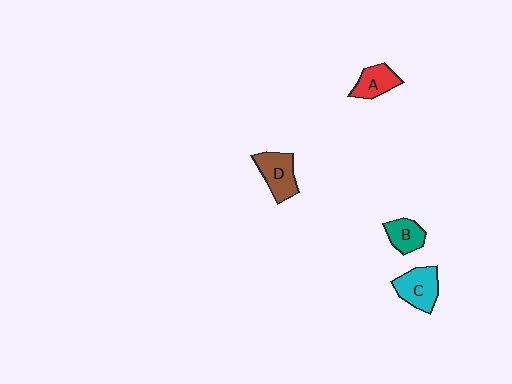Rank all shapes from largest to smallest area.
From largest to smallest: D (brown), C (cyan), A (red), B (teal).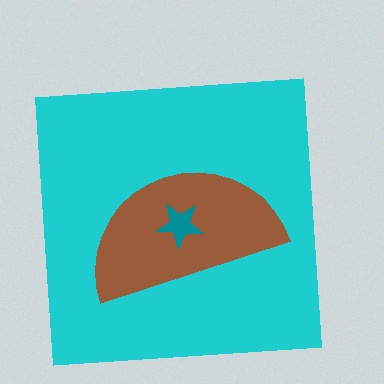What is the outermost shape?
The cyan square.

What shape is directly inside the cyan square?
The brown semicircle.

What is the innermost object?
The teal star.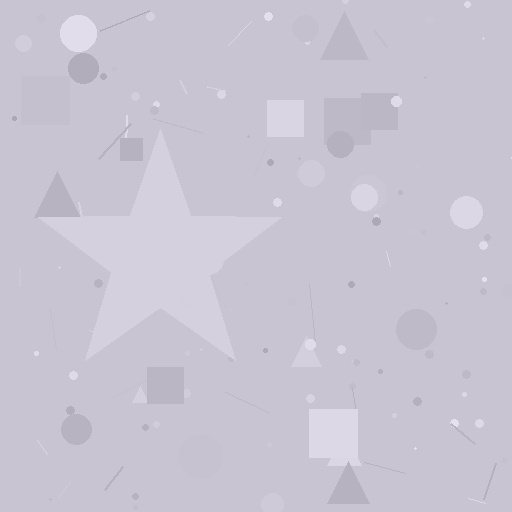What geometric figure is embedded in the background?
A star is embedded in the background.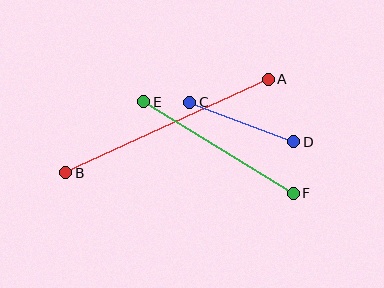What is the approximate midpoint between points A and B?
The midpoint is at approximately (167, 126) pixels.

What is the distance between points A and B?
The distance is approximately 223 pixels.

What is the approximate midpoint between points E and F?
The midpoint is at approximately (218, 148) pixels.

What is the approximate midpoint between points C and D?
The midpoint is at approximately (242, 122) pixels.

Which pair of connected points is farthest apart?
Points A and B are farthest apart.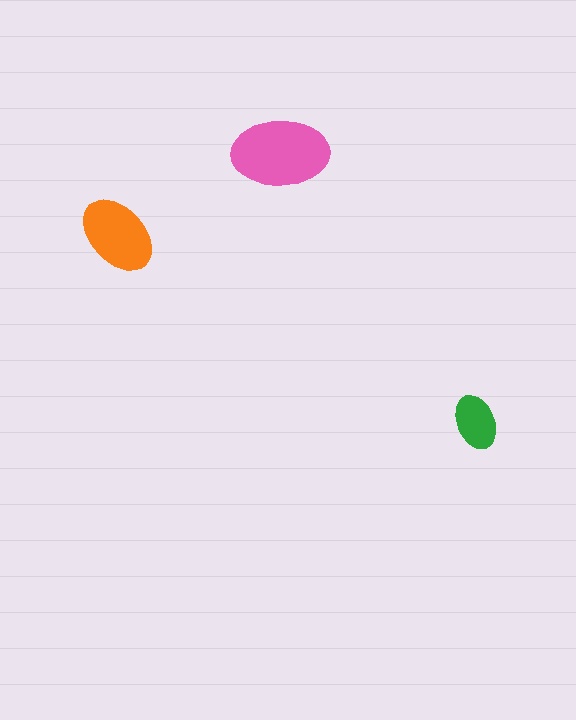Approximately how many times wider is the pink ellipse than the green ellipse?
About 2 times wider.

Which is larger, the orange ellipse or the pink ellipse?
The pink one.